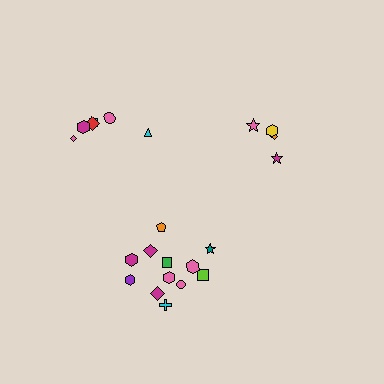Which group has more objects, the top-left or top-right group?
The top-left group.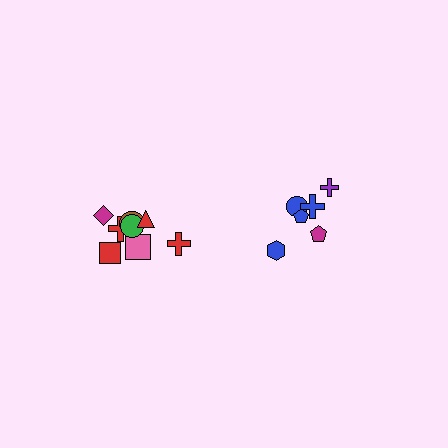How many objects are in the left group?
There are 8 objects.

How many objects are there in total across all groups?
There are 14 objects.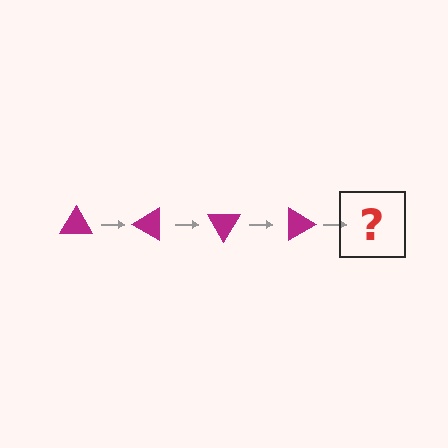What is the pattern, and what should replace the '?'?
The pattern is that the triangle rotates 30 degrees each step. The '?' should be a magenta triangle rotated 120 degrees.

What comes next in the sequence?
The next element should be a magenta triangle rotated 120 degrees.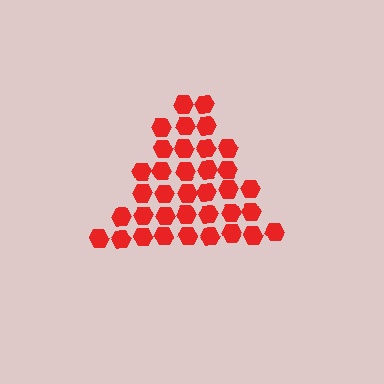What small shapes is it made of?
It is made of small hexagons.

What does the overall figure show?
The overall figure shows a triangle.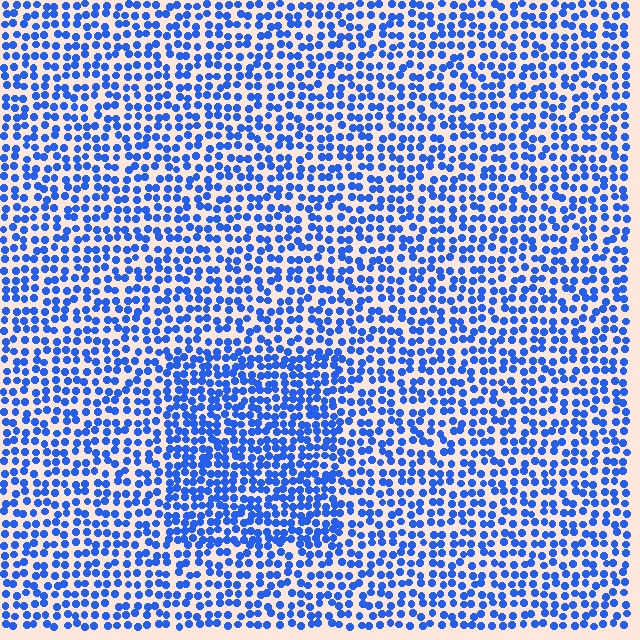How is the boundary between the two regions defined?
The boundary is defined by a change in element density (approximately 1.5x ratio). All elements are the same color, size, and shape.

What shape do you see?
I see a rectangle.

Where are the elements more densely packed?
The elements are more densely packed inside the rectangle boundary.